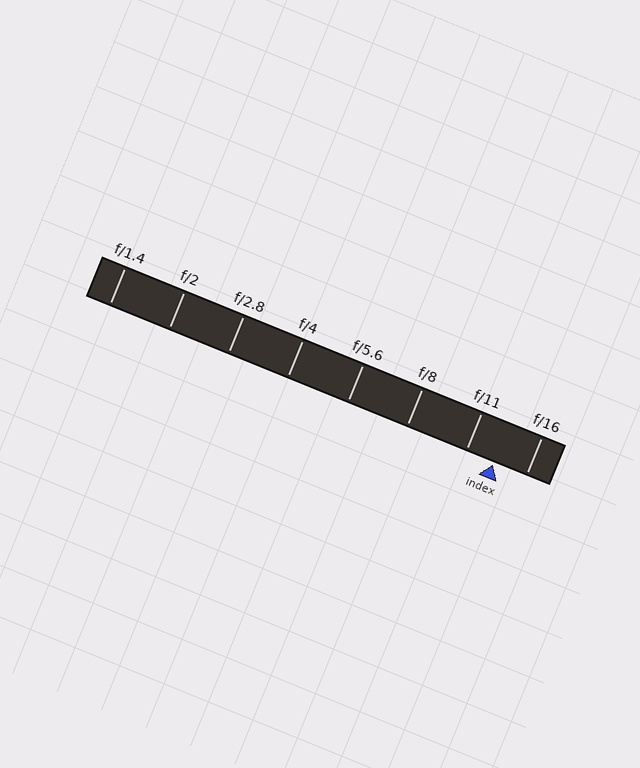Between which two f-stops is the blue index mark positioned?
The index mark is between f/11 and f/16.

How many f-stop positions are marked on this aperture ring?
There are 8 f-stop positions marked.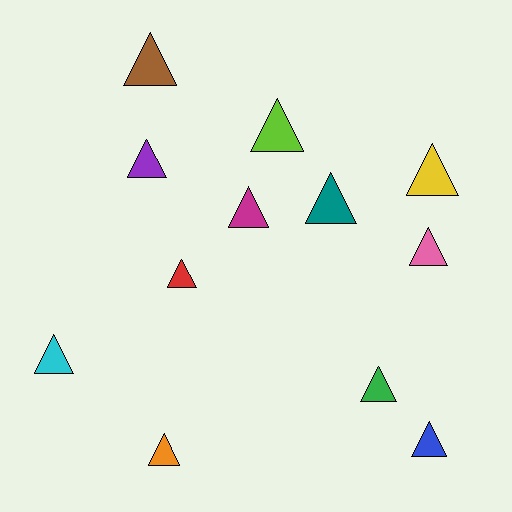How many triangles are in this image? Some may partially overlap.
There are 12 triangles.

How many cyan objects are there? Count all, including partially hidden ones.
There is 1 cyan object.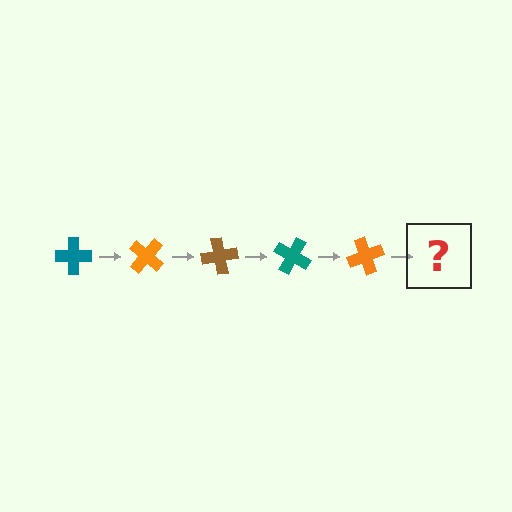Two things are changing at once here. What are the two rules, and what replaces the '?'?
The two rules are that it rotates 40 degrees each step and the color cycles through teal, orange, and brown. The '?' should be a brown cross, rotated 200 degrees from the start.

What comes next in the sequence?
The next element should be a brown cross, rotated 200 degrees from the start.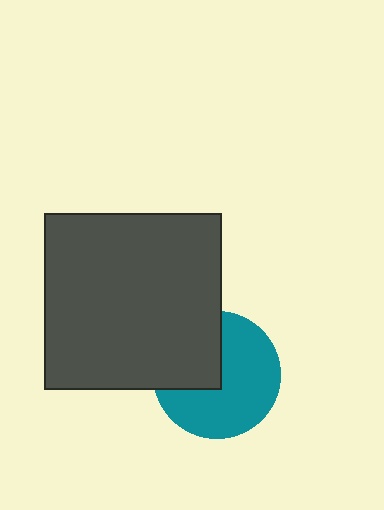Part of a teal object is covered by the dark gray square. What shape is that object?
It is a circle.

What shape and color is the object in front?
The object in front is a dark gray square.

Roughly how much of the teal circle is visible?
Most of it is visible (roughly 65%).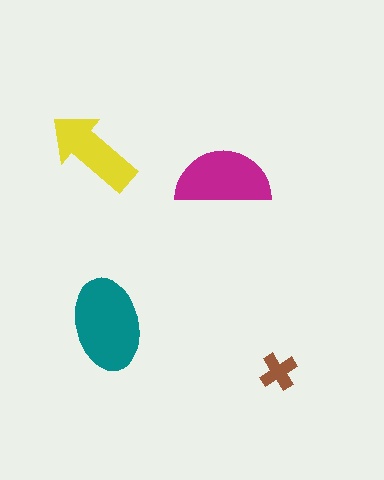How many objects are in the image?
There are 4 objects in the image.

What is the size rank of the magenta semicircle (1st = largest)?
2nd.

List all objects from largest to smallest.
The teal ellipse, the magenta semicircle, the yellow arrow, the brown cross.